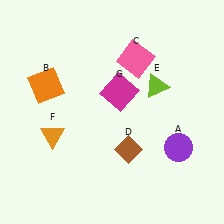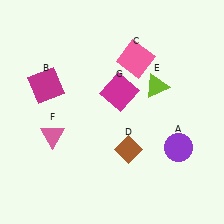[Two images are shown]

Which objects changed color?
B changed from orange to magenta. F changed from orange to pink.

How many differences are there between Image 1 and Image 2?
There are 2 differences between the two images.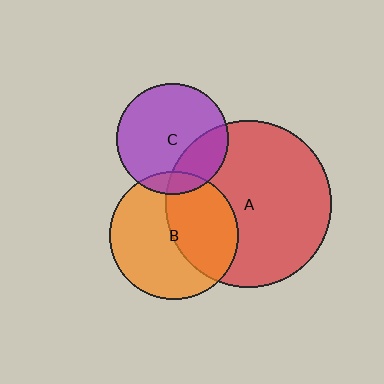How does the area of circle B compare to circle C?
Approximately 1.3 times.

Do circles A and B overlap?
Yes.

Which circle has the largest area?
Circle A (red).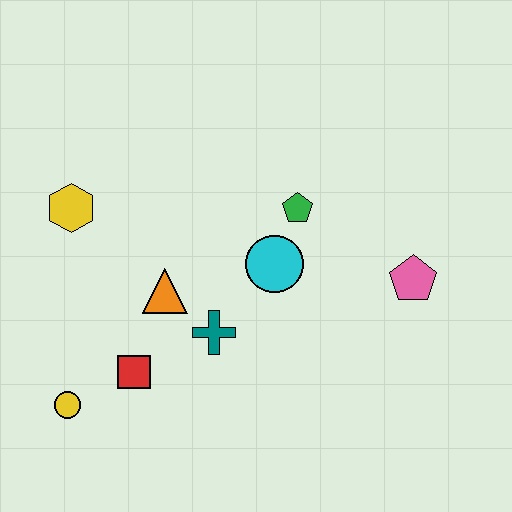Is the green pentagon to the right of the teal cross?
Yes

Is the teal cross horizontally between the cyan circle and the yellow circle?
Yes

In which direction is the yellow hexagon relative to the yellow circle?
The yellow hexagon is above the yellow circle.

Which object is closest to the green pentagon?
The cyan circle is closest to the green pentagon.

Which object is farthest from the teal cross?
The pink pentagon is farthest from the teal cross.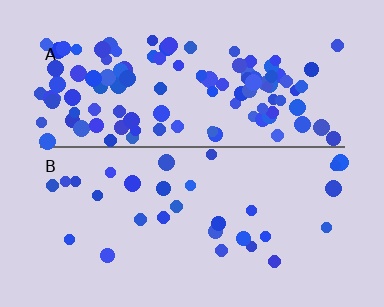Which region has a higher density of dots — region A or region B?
A (the top).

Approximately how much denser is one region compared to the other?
Approximately 3.7× — region A over region B.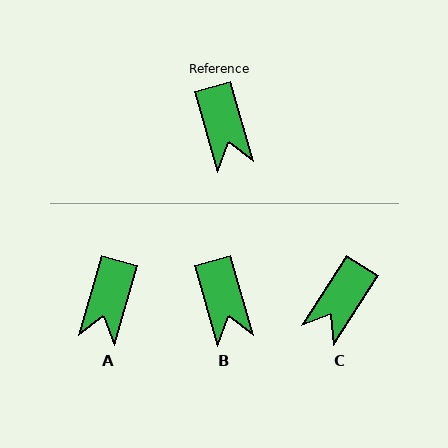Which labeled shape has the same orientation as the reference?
B.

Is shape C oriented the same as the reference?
No, it is off by about 49 degrees.